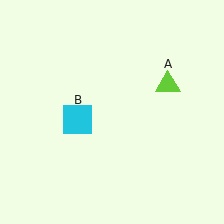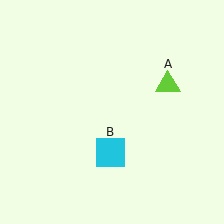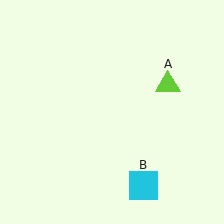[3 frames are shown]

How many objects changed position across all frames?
1 object changed position: cyan square (object B).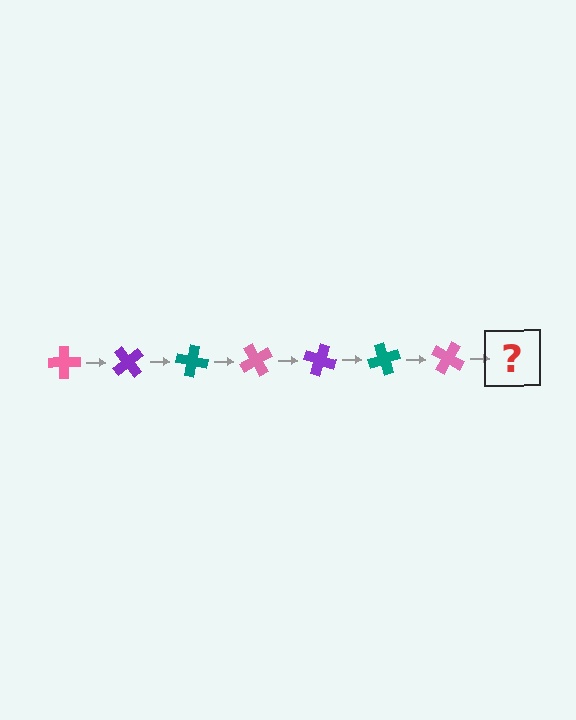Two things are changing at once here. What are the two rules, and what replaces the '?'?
The two rules are that it rotates 50 degrees each step and the color cycles through pink, purple, and teal. The '?' should be a purple cross, rotated 350 degrees from the start.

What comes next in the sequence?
The next element should be a purple cross, rotated 350 degrees from the start.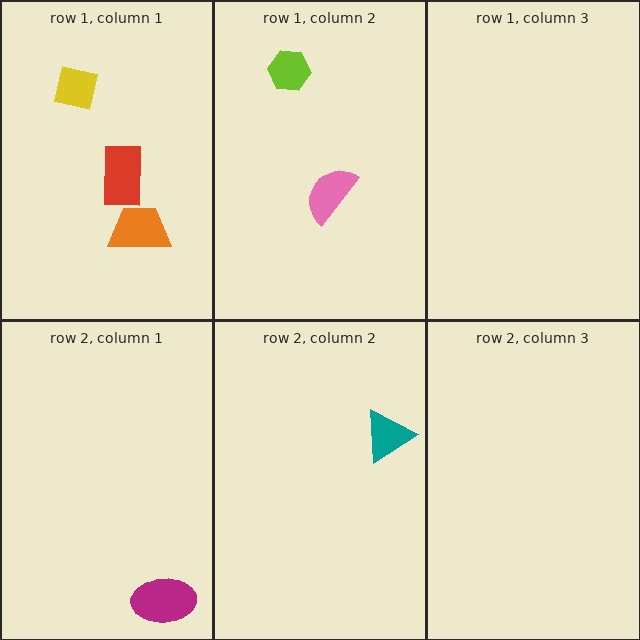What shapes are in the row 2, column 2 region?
The teal triangle.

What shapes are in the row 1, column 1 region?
The orange trapezoid, the yellow square, the red rectangle.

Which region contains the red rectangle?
The row 1, column 1 region.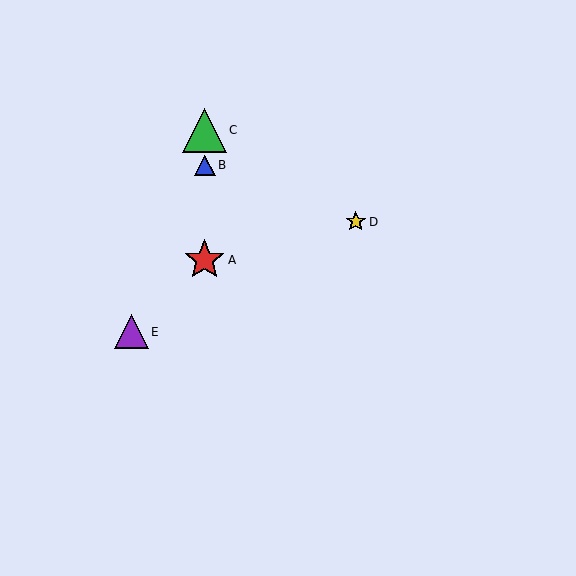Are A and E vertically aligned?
No, A is at x≈205 and E is at x≈131.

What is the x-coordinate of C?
Object C is at x≈205.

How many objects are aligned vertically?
3 objects (A, B, C) are aligned vertically.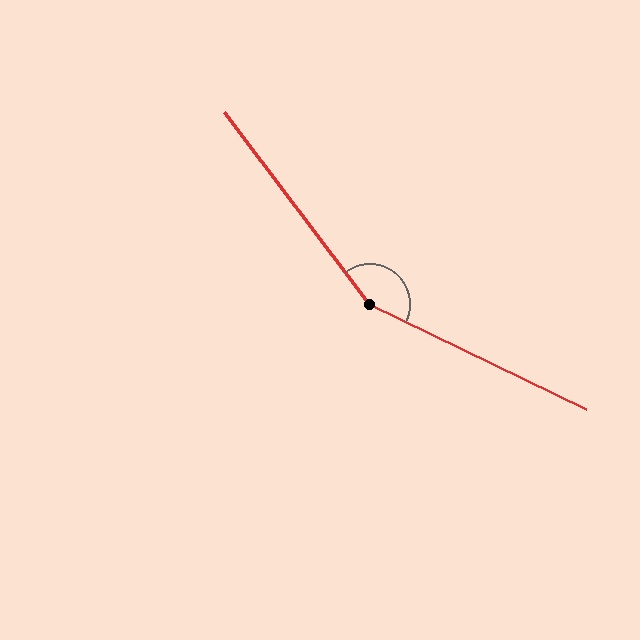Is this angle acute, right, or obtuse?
It is obtuse.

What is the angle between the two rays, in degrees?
Approximately 153 degrees.